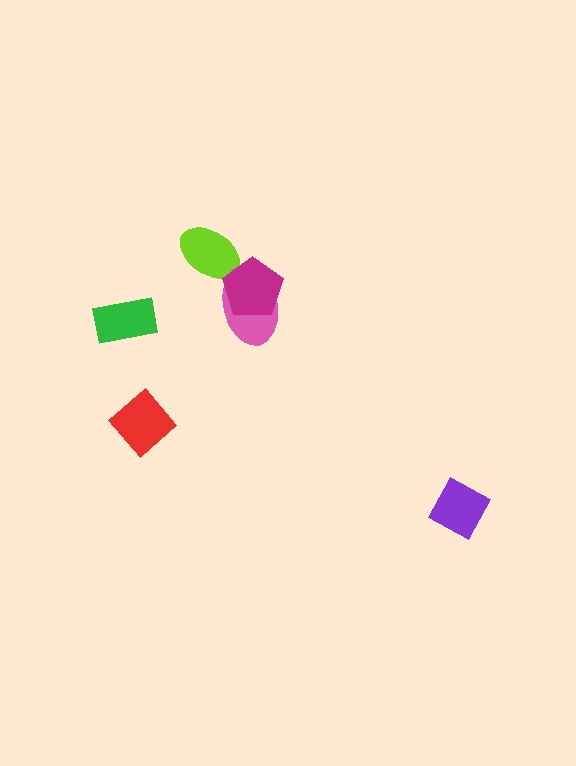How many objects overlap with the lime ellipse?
1 object overlaps with the lime ellipse.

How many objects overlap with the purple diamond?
0 objects overlap with the purple diamond.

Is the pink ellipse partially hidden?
Yes, it is partially covered by another shape.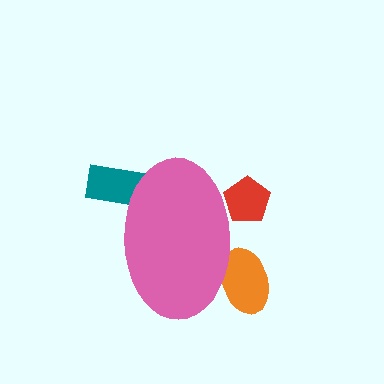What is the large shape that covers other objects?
A pink ellipse.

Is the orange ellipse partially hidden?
Yes, the orange ellipse is partially hidden behind the pink ellipse.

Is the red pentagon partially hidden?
Yes, the red pentagon is partially hidden behind the pink ellipse.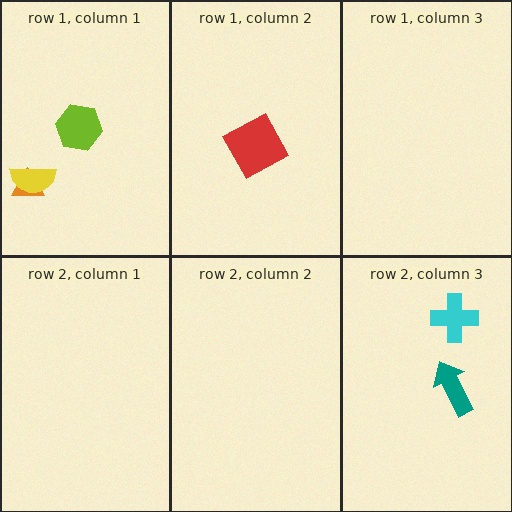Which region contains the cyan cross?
The row 2, column 3 region.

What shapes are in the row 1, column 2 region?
The red square.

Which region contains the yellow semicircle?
The row 1, column 1 region.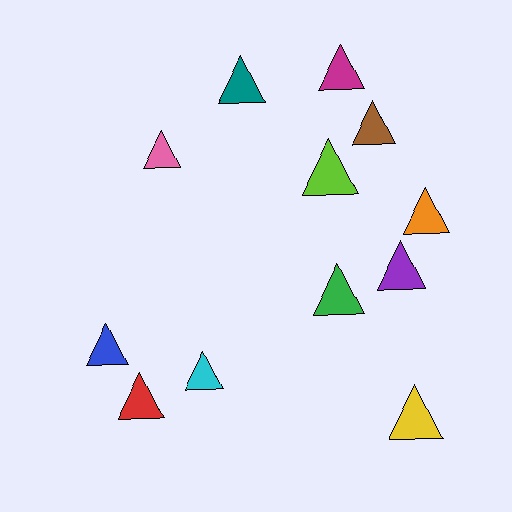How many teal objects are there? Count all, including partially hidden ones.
There is 1 teal object.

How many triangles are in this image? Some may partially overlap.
There are 12 triangles.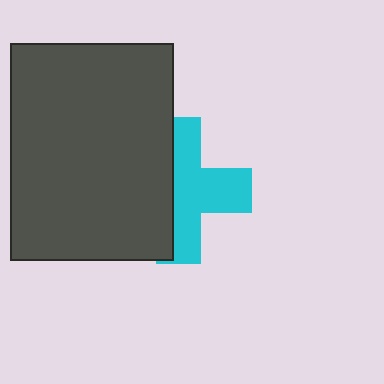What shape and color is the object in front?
The object in front is a dark gray rectangle.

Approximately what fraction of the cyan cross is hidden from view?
Roughly 43% of the cyan cross is hidden behind the dark gray rectangle.